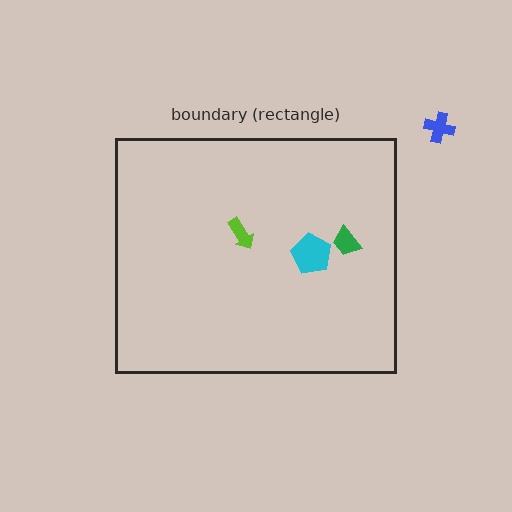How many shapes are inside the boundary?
3 inside, 1 outside.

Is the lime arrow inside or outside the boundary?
Inside.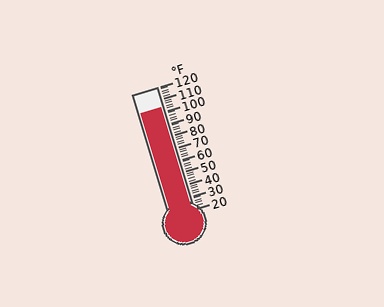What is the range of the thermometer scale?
The thermometer scale ranges from 20°F to 120°F.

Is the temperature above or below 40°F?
The temperature is above 40°F.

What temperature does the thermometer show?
The thermometer shows approximately 104°F.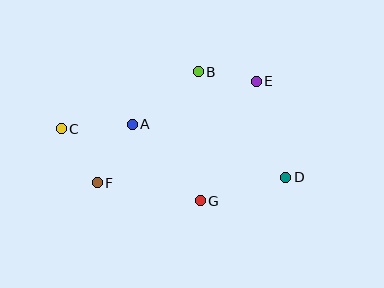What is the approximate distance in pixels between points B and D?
The distance between B and D is approximately 137 pixels.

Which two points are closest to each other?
Points B and E are closest to each other.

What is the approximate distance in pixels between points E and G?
The distance between E and G is approximately 132 pixels.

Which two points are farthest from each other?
Points C and D are farthest from each other.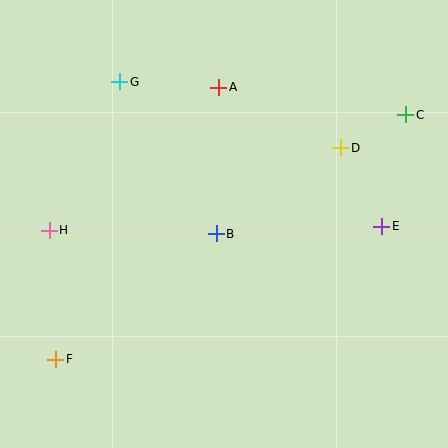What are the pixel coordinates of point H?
Point H is at (49, 230).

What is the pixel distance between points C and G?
The distance between C and G is 288 pixels.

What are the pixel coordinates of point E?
Point E is at (382, 226).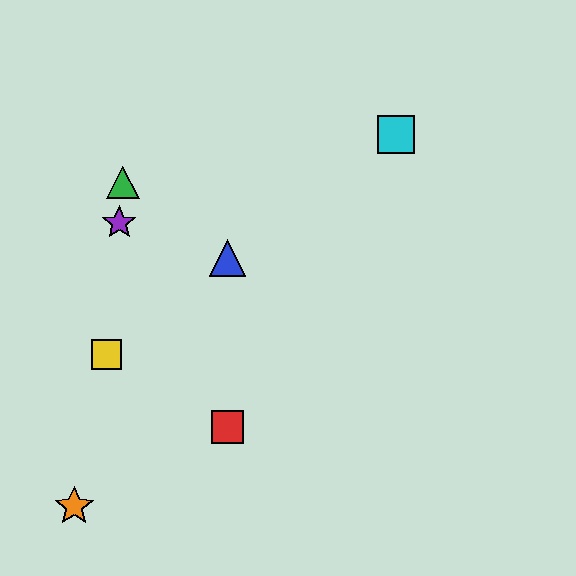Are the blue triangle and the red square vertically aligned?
Yes, both are at x≈227.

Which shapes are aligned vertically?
The red square, the blue triangle are aligned vertically.